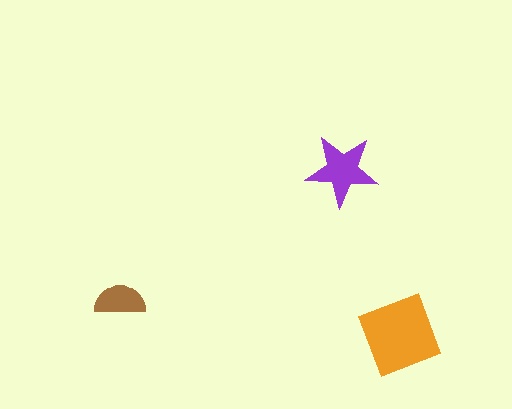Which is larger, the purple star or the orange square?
The orange square.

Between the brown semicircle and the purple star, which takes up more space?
The purple star.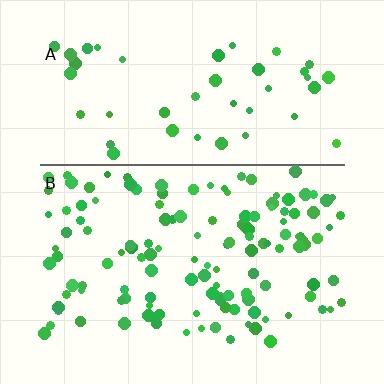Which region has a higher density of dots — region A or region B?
B (the bottom).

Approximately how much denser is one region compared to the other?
Approximately 2.7× — region B over region A.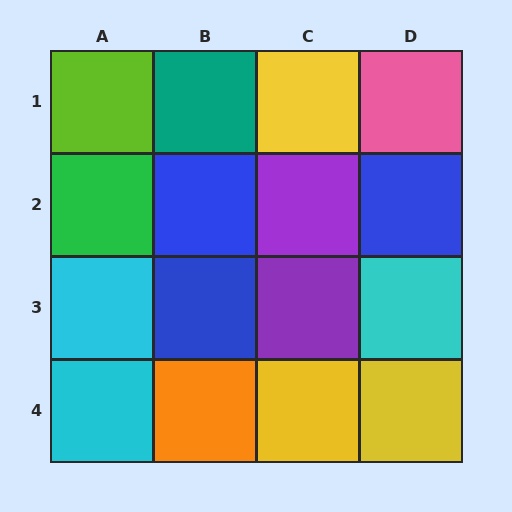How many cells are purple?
2 cells are purple.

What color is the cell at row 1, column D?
Pink.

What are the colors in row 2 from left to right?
Green, blue, purple, blue.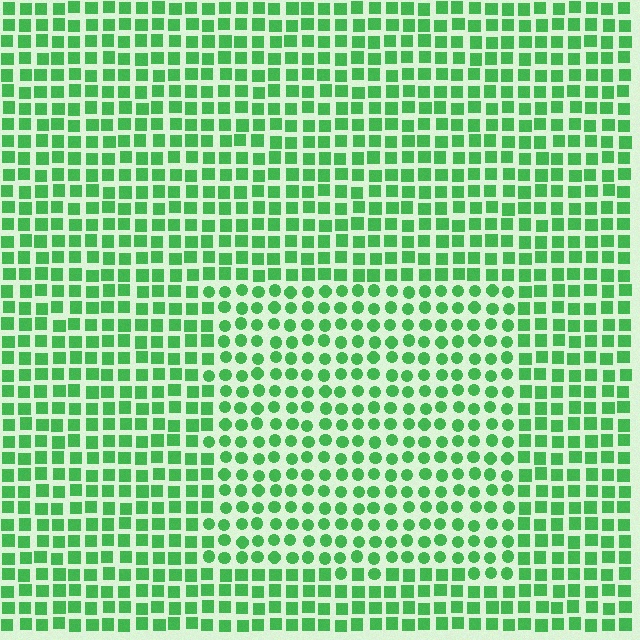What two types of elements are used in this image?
The image uses circles inside the rectangle region and squares outside it.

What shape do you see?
I see a rectangle.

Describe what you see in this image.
The image is filled with small green elements arranged in a uniform grid. A rectangle-shaped region contains circles, while the surrounding area contains squares. The boundary is defined purely by the change in element shape.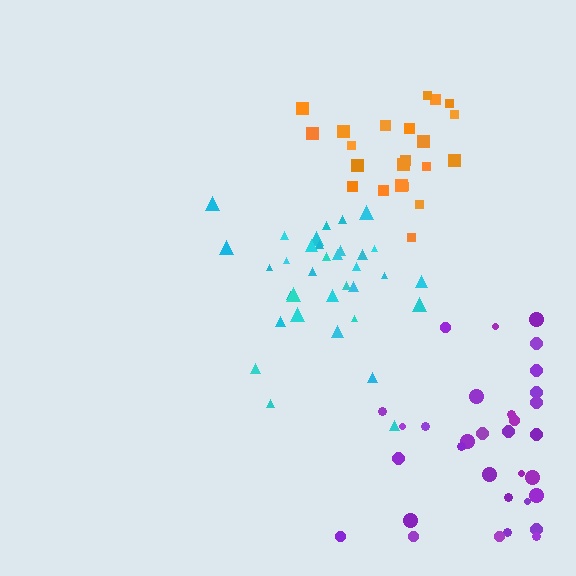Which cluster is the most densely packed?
Orange.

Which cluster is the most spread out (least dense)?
Purple.